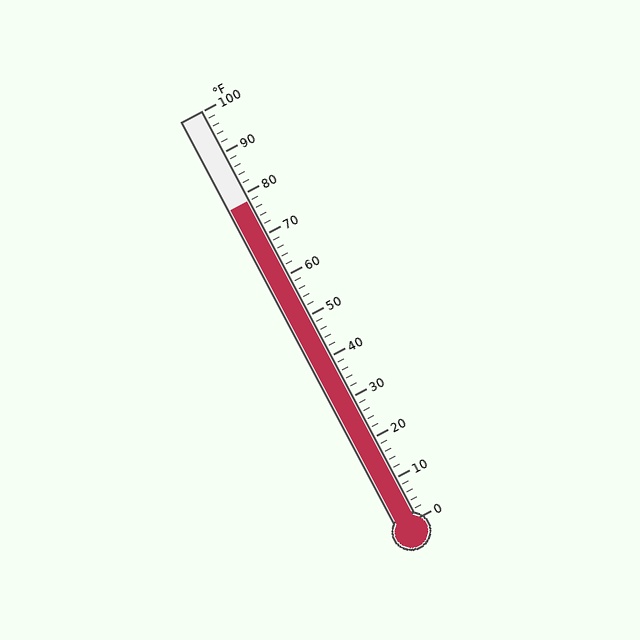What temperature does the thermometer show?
The thermometer shows approximately 78°F.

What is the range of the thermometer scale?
The thermometer scale ranges from 0°F to 100°F.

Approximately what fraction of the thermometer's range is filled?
The thermometer is filled to approximately 80% of its range.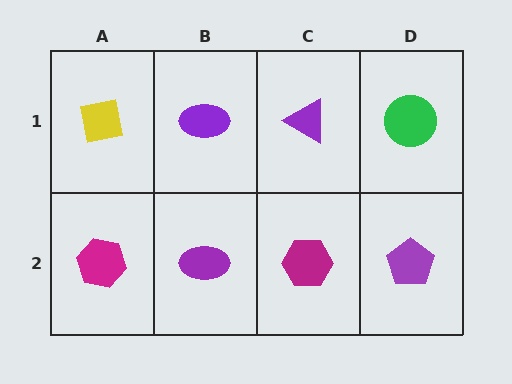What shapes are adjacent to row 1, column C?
A magenta hexagon (row 2, column C), a purple ellipse (row 1, column B), a green circle (row 1, column D).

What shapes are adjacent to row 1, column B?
A purple ellipse (row 2, column B), a yellow square (row 1, column A), a purple triangle (row 1, column C).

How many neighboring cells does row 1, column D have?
2.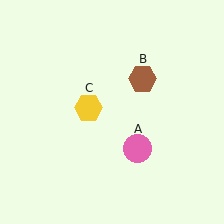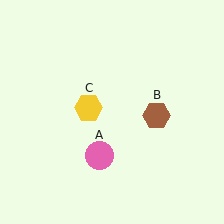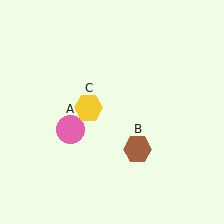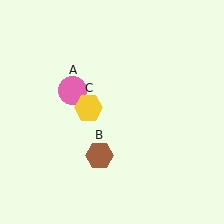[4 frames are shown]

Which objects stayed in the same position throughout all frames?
Yellow hexagon (object C) remained stationary.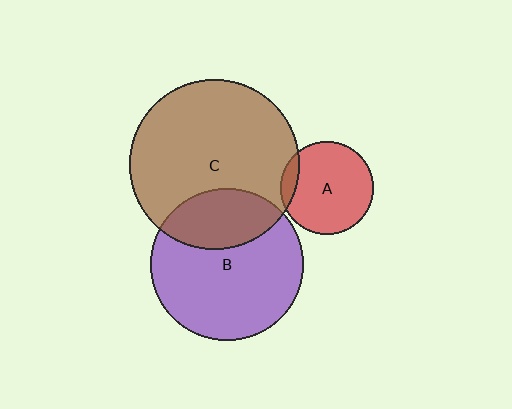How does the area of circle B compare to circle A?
Approximately 2.7 times.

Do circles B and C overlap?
Yes.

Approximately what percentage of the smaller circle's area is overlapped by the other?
Approximately 30%.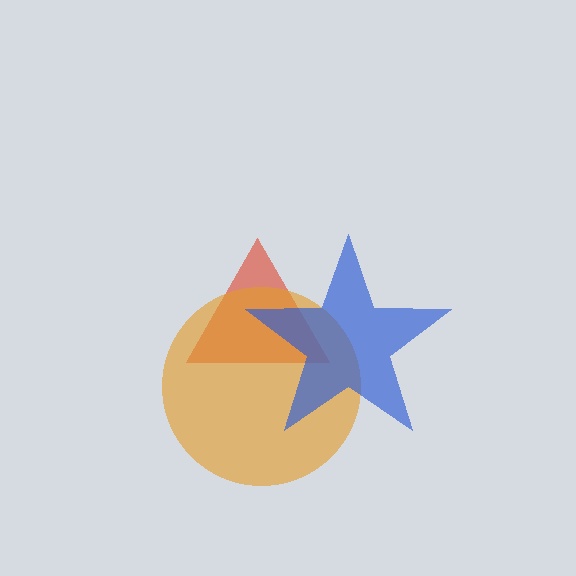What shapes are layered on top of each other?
The layered shapes are: a red triangle, an orange circle, a blue star.